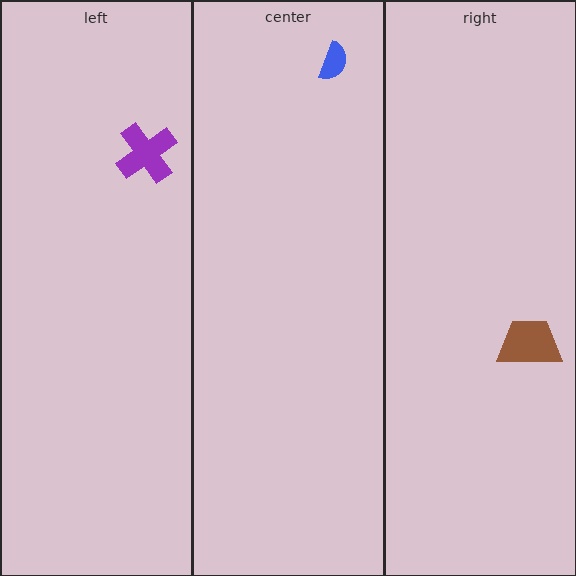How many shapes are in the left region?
1.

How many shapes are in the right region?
1.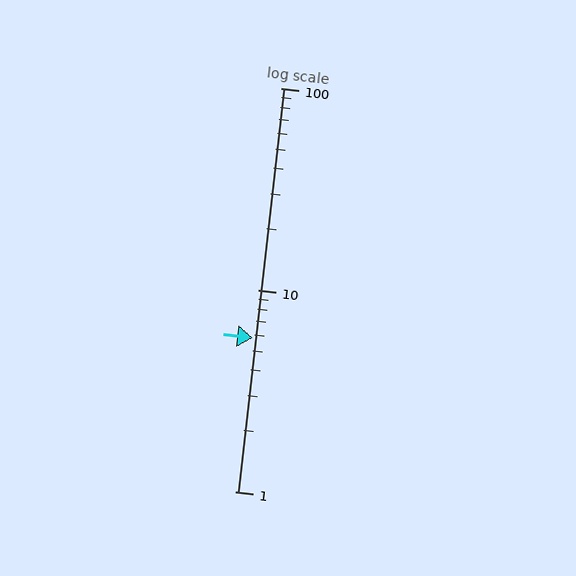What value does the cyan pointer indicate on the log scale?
The pointer indicates approximately 5.8.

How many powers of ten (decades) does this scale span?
The scale spans 2 decades, from 1 to 100.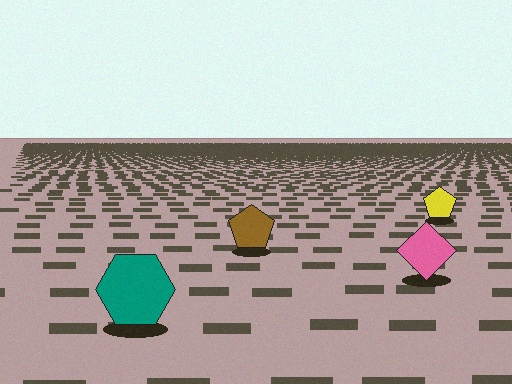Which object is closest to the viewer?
The teal hexagon is closest. The texture marks near it are larger and more spread out.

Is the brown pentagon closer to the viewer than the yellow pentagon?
Yes. The brown pentagon is closer — you can tell from the texture gradient: the ground texture is coarser near it.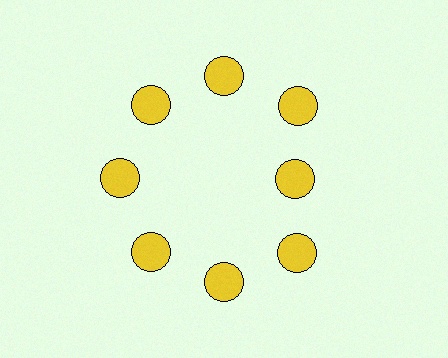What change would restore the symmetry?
The symmetry would be restored by moving it outward, back onto the ring so that all 8 circles sit at equal angles and equal distance from the center.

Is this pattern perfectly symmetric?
No. The 8 yellow circles are arranged in a ring, but one element near the 3 o'clock position is pulled inward toward the center, breaking the 8-fold rotational symmetry.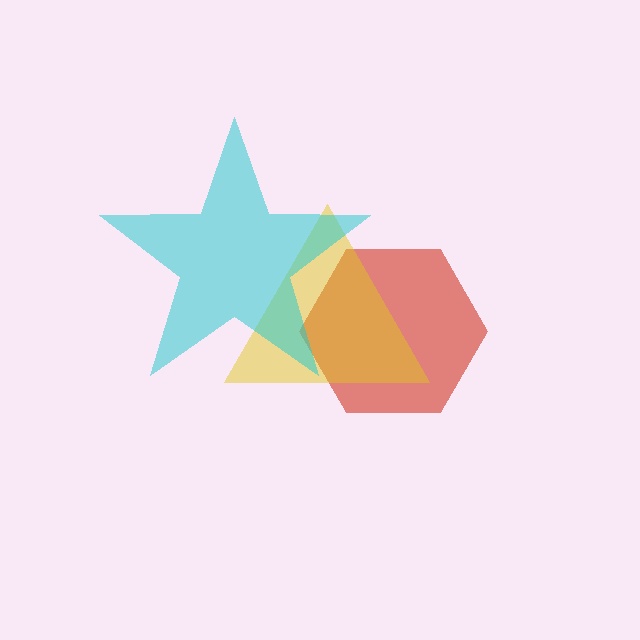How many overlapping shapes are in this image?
There are 3 overlapping shapes in the image.